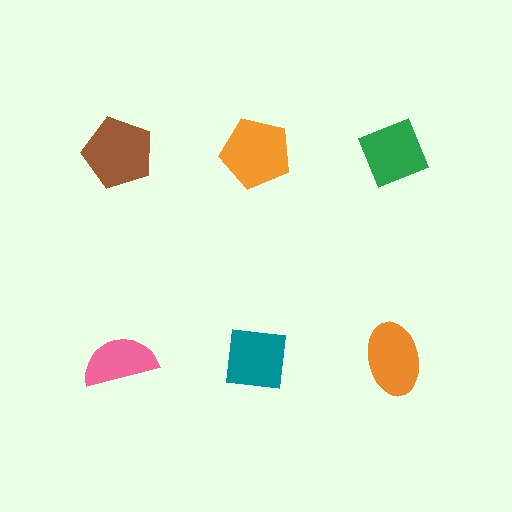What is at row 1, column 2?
An orange pentagon.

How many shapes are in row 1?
3 shapes.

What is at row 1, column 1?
A brown pentagon.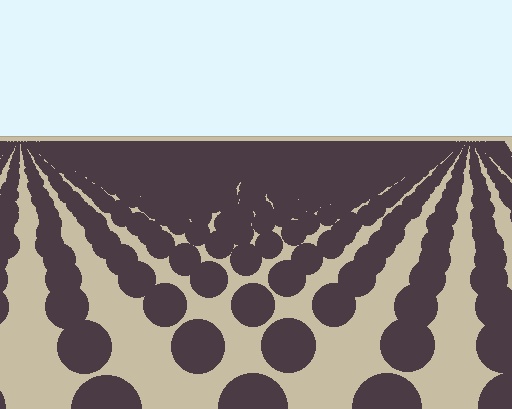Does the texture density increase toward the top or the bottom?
Density increases toward the top.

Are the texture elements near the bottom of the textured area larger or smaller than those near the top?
Larger. Near the bottom, elements are closer to the viewer and appear at a bigger on-screen size.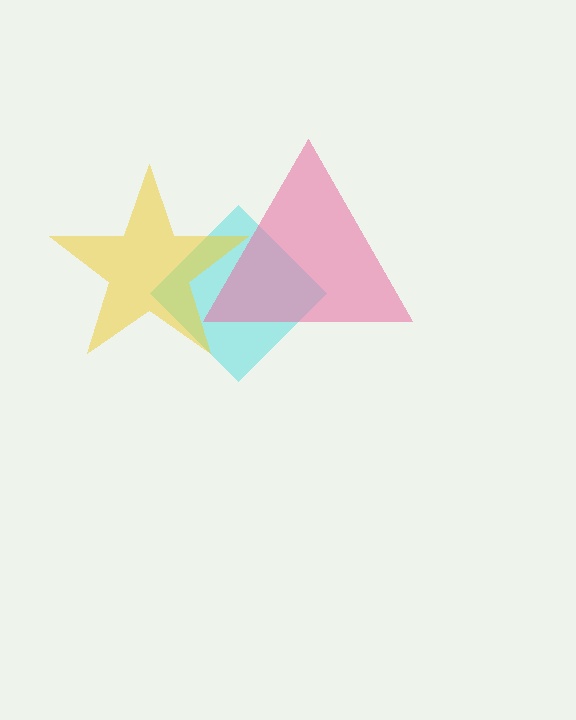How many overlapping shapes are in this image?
There are 3 overlapping shapes in the image.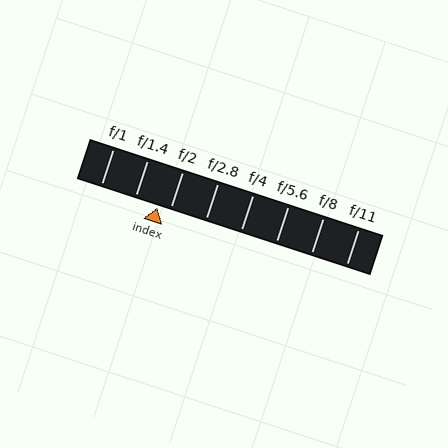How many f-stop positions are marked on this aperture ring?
There are 8 f-stop positions marked.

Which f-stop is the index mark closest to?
The index mark is closest to f/2.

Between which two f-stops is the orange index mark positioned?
The index mark is between f/1.4 and f/2.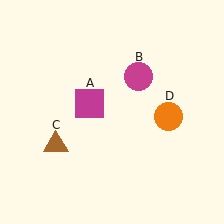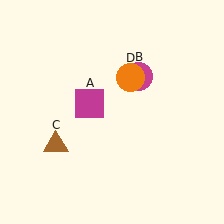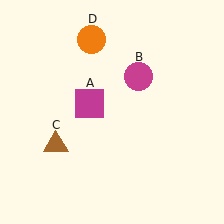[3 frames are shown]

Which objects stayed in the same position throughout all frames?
Magenta square (object A) and magenta circle (object B) and brown triangle (object C) remained stationary.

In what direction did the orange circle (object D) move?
The orange circle (object D) moved up and to the left.